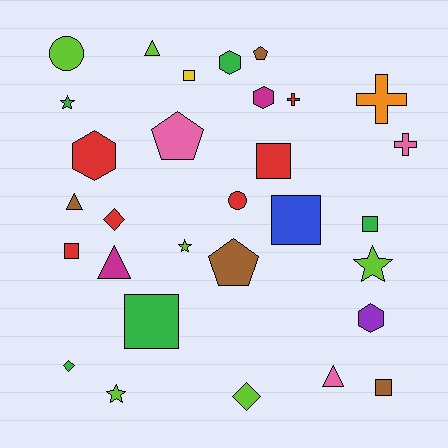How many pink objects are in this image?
There are 3 pink objects.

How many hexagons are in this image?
There are 4 hexagons.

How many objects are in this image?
There are 30 objects.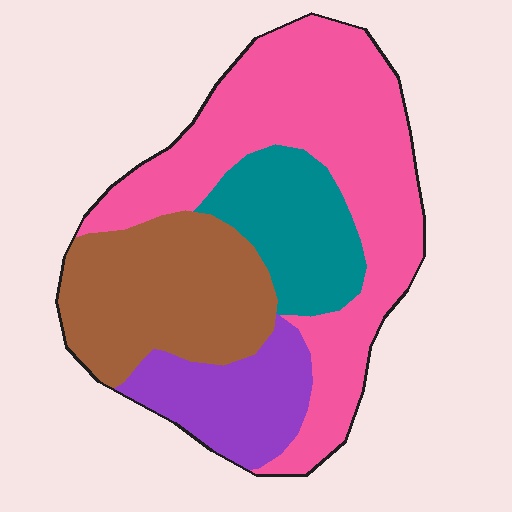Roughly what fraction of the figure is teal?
Teal covers 15% of the figure.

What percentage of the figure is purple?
Purple covers about 15% of the figure.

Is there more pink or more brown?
Pink.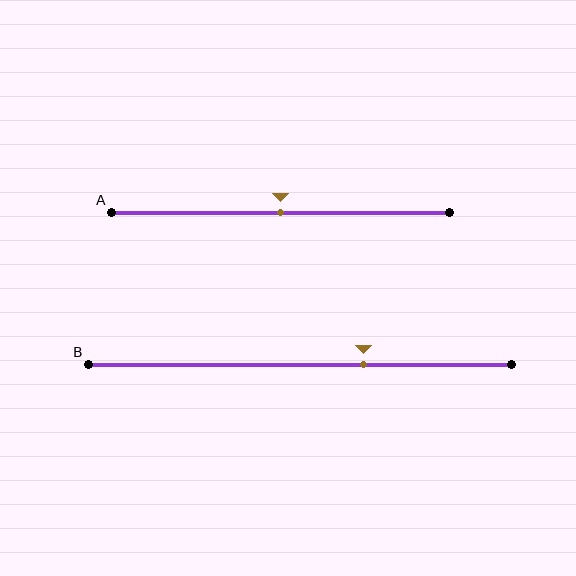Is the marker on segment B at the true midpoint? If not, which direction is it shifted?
No, the marker on segment B is shifted to the right by about 15% of the segment length.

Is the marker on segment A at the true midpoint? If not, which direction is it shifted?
Yes, the marker on segment A is at the true midpoint.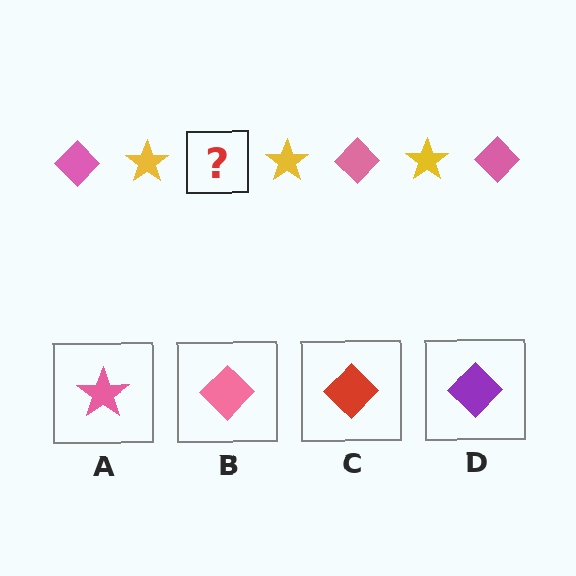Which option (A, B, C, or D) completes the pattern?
B.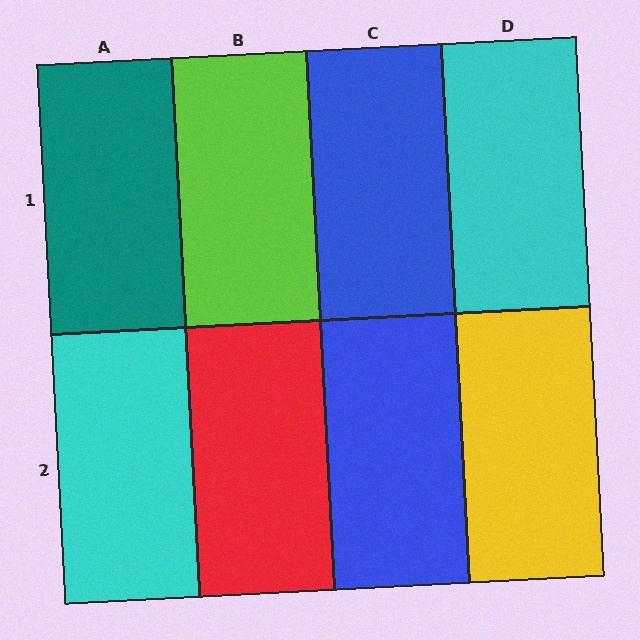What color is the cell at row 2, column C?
Blue.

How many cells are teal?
1 cell is teal.